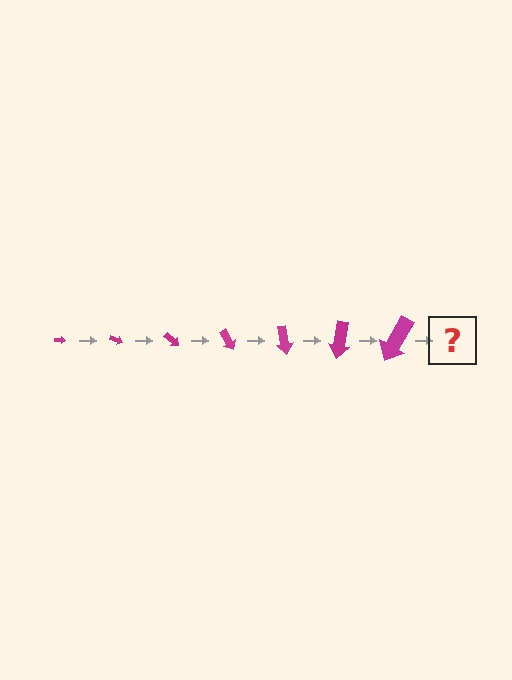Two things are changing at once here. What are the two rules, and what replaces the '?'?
The two rules are that the arrow grows larger each step and it rotates 20 degrees each step. The '?' should be an arrow, larger than the previous one and rotated 140 degrees from the start.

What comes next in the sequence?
The next element should be an arrow, larger than the previous one and rotated 140 degrees from the start.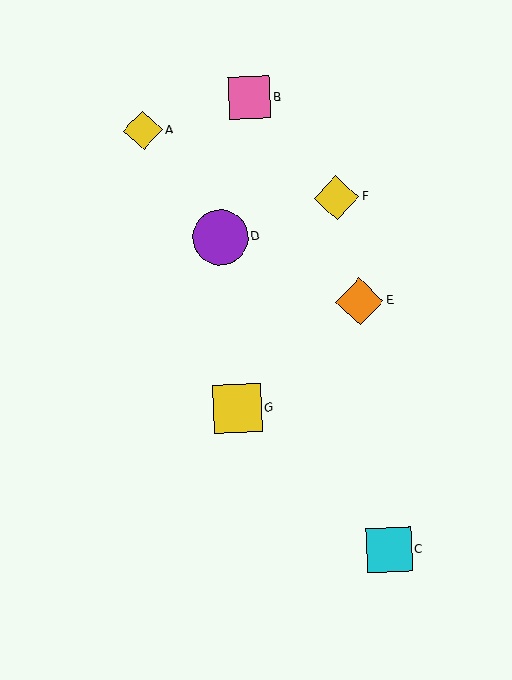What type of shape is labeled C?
Shape C is a cyan square.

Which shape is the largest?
The purple circle (labeled D) is the largest.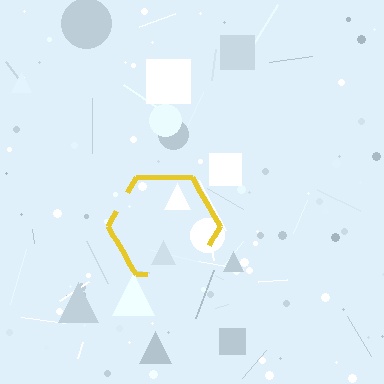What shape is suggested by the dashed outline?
The dashed outline suggests a hexagon.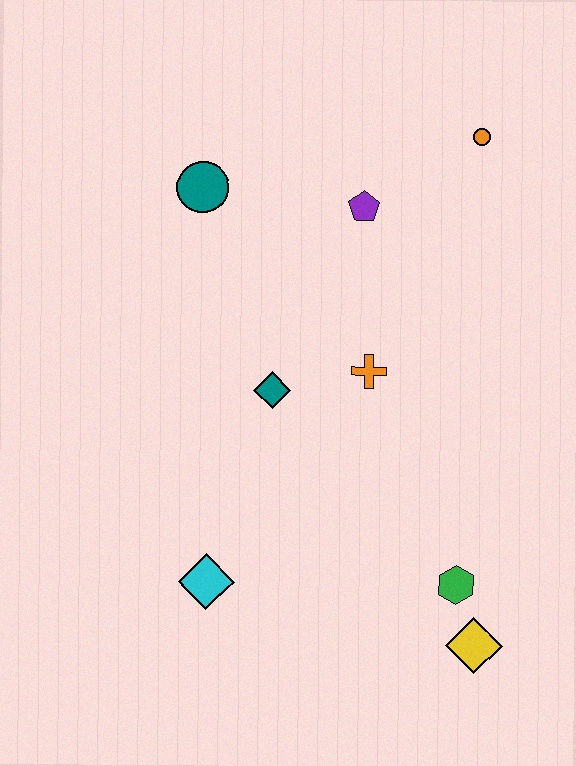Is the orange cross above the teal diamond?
Yes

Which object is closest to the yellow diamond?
The green hexagon is closest to the yellow diamond.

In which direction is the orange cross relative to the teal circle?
The orange cross is below the teal circle.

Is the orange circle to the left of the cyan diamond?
No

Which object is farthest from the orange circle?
The cyan diamond is farthest from the orange circle.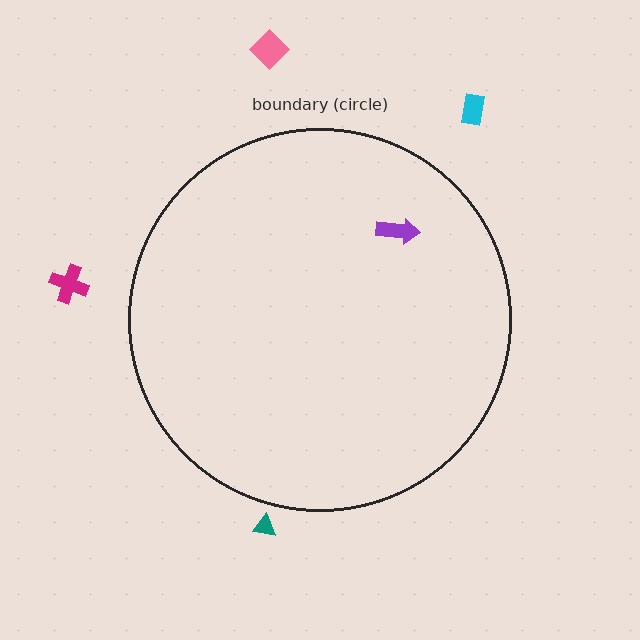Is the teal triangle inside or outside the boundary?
Outside.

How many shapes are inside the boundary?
1 inside, 4 outside.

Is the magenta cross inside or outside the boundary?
Outside.